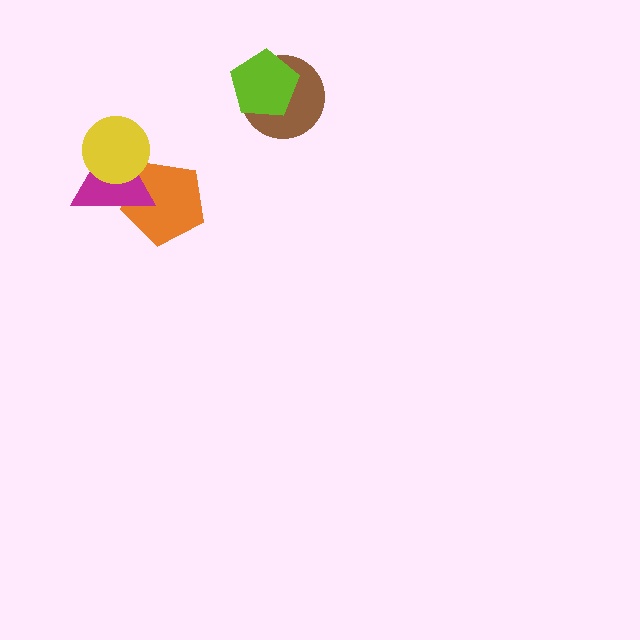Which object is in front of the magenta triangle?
The yellow circle is in front of the magenta triangle.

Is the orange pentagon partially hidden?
Yes, it is partially covered by another shape.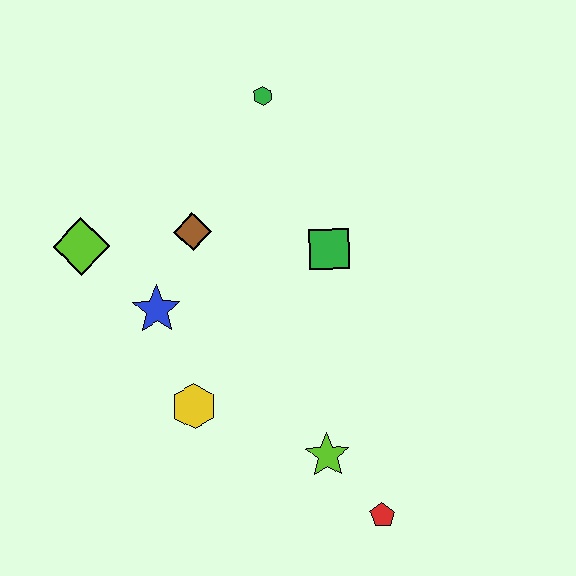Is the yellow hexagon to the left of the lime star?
Yes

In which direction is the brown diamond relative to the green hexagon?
The brown diamond is below the green hexagon.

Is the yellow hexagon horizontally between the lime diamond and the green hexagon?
Yes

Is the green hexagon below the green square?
No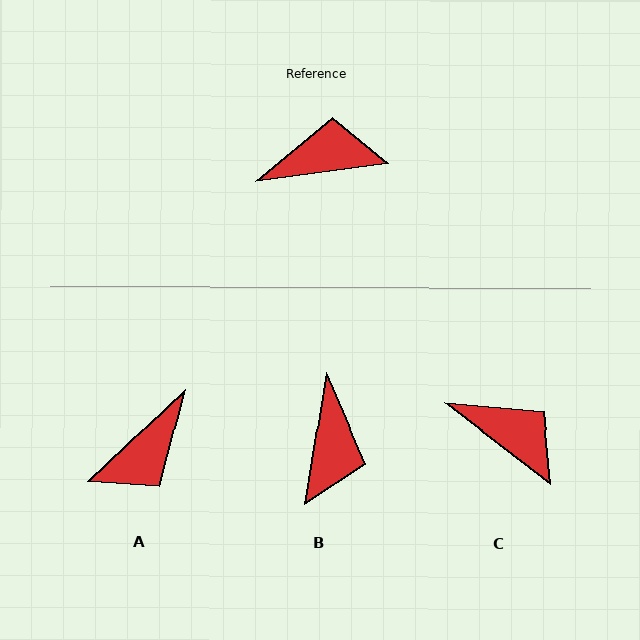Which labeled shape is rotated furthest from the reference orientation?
A, about 144 degrees away.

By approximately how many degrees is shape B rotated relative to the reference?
Approximately 107 degrees clockwise.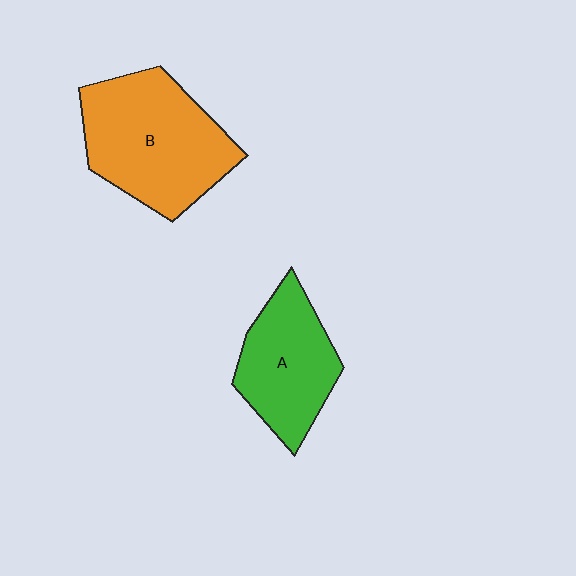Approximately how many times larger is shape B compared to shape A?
Approximately 1.4 times.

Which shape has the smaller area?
Shape A (green).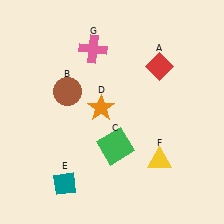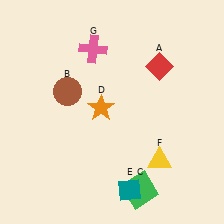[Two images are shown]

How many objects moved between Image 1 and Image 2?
2 objects moved between the two images.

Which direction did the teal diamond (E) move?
The teal diamond (E) moved right.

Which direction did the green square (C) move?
The green square (C) moved down.